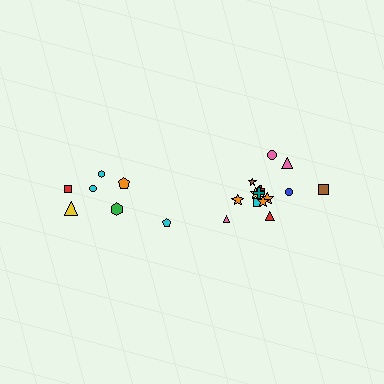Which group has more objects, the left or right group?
The right group.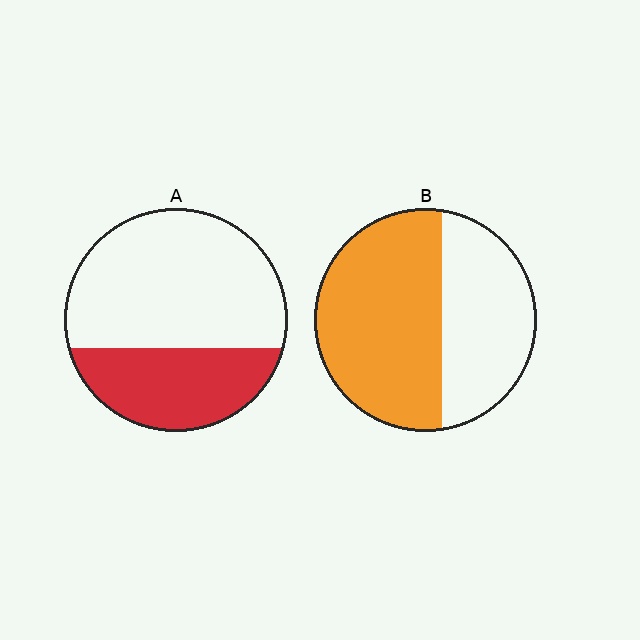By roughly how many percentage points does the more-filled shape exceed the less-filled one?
By roughly 25 percentage points (B over A).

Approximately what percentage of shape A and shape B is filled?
A is approximately 35% and B is approximately 60%.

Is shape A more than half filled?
No.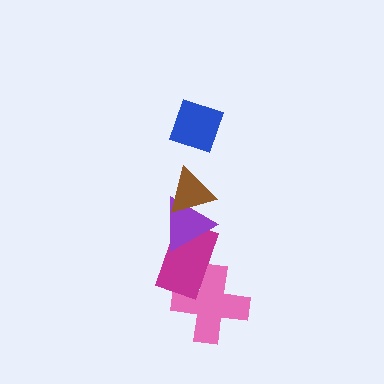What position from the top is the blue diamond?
The blue diamond is 1st from the top.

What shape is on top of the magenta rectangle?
The purple triangle is on top of the magenta rectangle.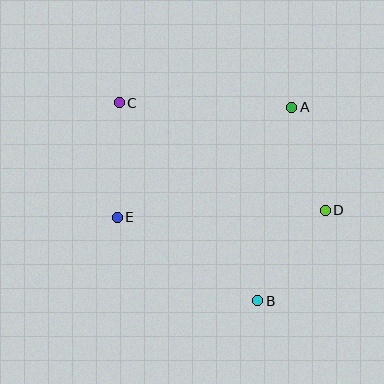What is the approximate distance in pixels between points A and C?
The distance between A and C is approximately 172 pixels.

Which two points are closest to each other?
Points A and D are closest to each other.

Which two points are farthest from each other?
Points B and C are farthest from each other.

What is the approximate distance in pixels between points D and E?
The distance between D and E is approximately 208 pixels.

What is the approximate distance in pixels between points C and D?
The distance between C and D is approximately 233 pixels.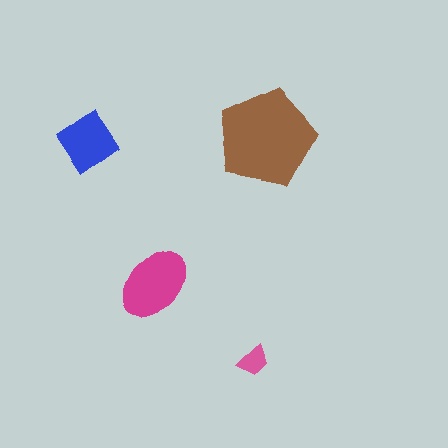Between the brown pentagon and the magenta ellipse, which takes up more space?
The brown pentagon.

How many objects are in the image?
There are 4 objects in the image.